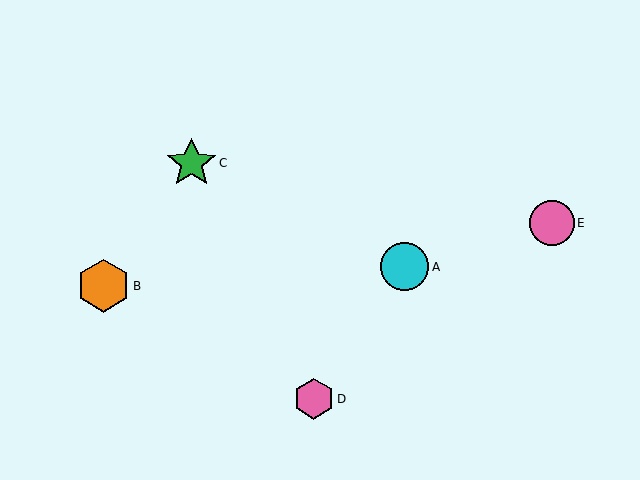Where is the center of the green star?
The center of the green star is at (191, 163).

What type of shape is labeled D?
Shape D is a pink hexagon.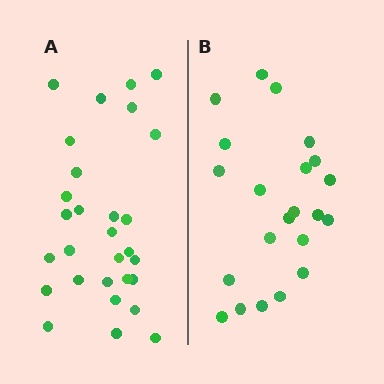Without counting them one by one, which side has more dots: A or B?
Region A (the left region) has more dots.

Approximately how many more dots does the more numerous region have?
Region A has roughly 8 or so more dots than region B.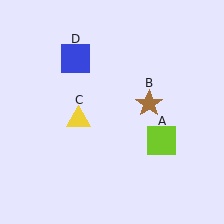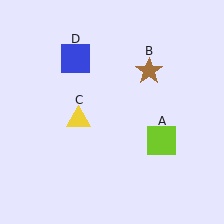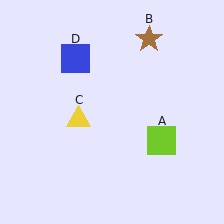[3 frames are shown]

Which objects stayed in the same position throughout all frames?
Lime square (object A) and yellow triangle (object C) and blue square (object D) remained stationary.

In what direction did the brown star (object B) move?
The brown star (object B) moved up.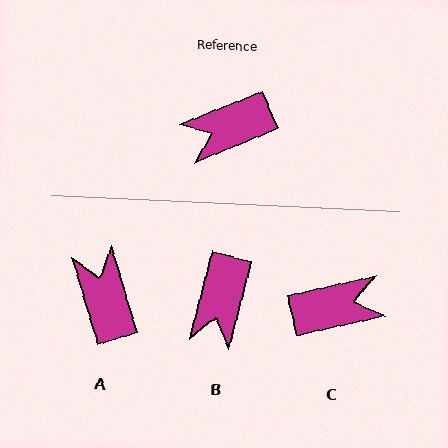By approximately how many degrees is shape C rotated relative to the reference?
Approximately 171 degrees counter-clockwise.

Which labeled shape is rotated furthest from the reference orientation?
C, about 171 degrees away.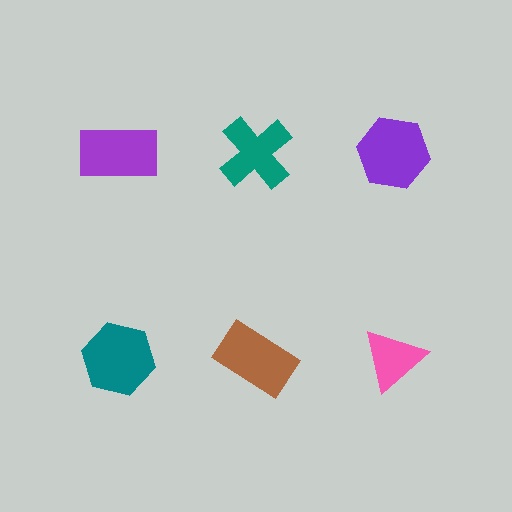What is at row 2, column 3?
A pink triangle.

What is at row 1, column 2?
A teal cross.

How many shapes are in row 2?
3 shapes.